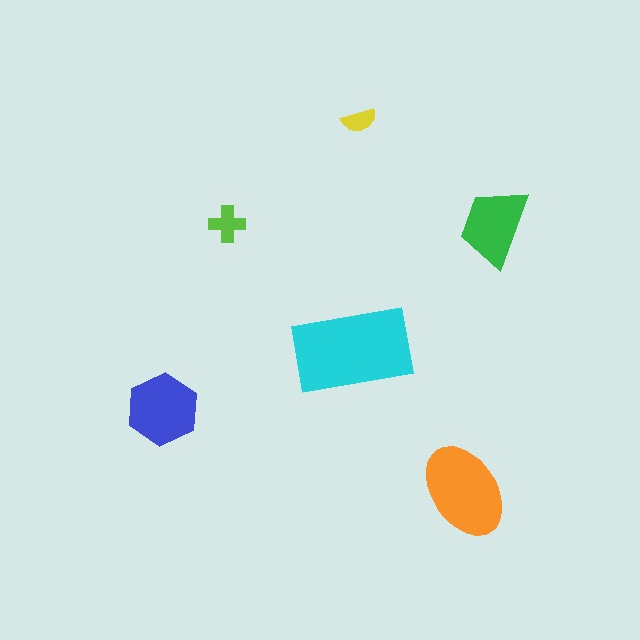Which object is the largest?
The cyan rectangle.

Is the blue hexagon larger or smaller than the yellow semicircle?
Larger.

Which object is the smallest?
The yellow semicircle.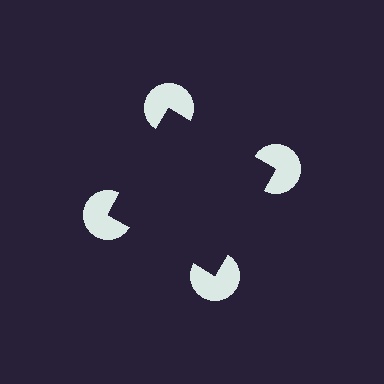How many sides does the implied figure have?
4 sides.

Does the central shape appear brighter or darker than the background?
It typically appears slightly darker than the background, even though no actual brightness change is drawn.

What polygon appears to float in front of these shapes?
An illusory square — its edges are inferred from the aligned wedge cuts in the pac-man discs, not physically drawn.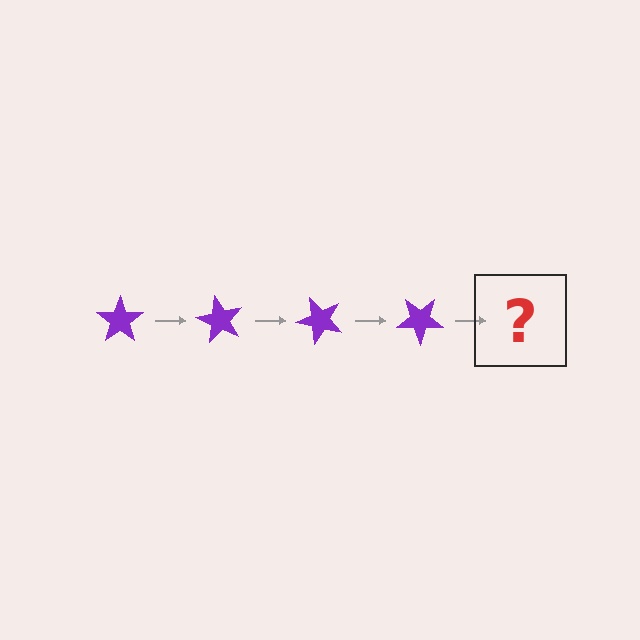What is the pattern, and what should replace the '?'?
The pattern is that the star rotates 60 degrees each step. The '?' should be a purple star rotated 240 degrees.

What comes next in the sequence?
The next element should be a purple star rotated 240 degrees.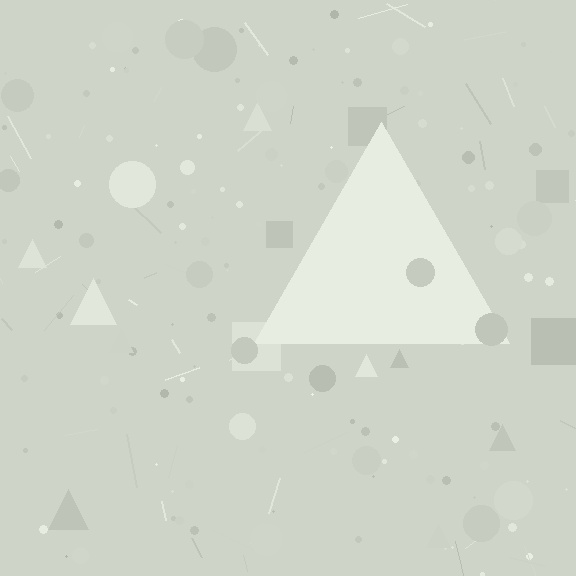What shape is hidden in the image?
A triangle is hidden in the image.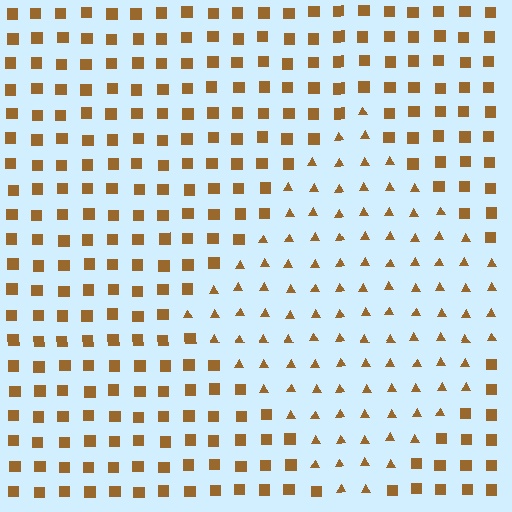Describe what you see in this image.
The image is filled with small brown elements arranged in a uniform grid. A diamond-shaped region contains triangles, while the surrounding area contains squares. The boundary is defined purely by the change in element shape.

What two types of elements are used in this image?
The image uses triangles inside the diamond region and squares outside it.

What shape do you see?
I see a diamond.